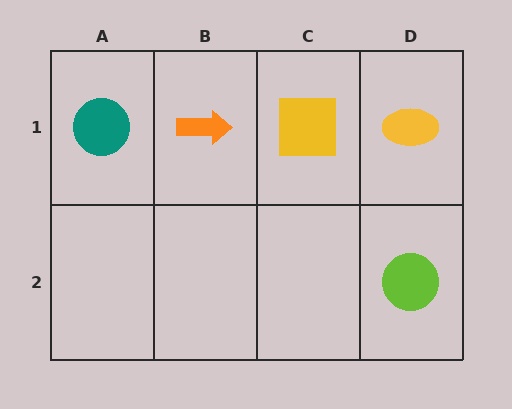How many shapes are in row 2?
1 shape.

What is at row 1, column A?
A teal circle.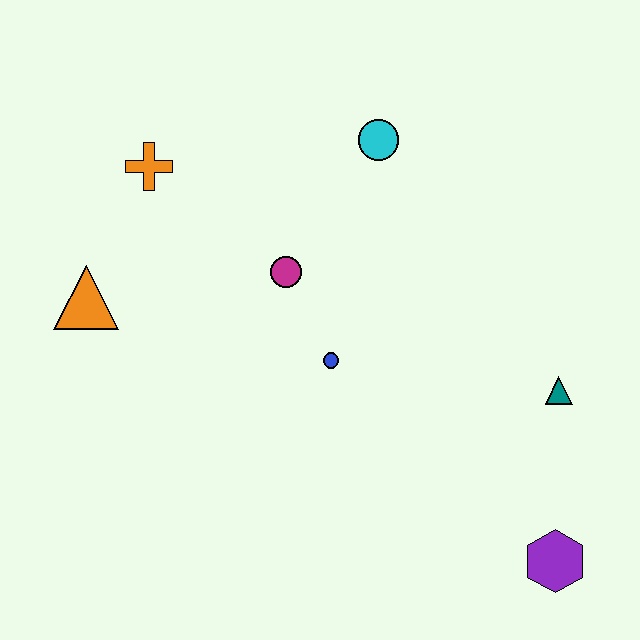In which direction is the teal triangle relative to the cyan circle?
The teal triangle is below the cyan circle.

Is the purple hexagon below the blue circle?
Yes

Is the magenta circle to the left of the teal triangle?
Yes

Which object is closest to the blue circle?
The magenta circle is closest to the blue circle.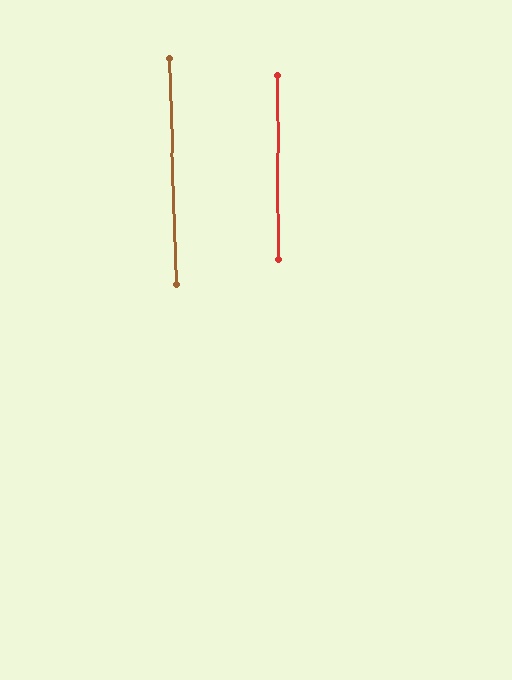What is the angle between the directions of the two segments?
Approximately 1 degree.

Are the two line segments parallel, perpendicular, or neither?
Parallel — their directions differ by only 1.4°.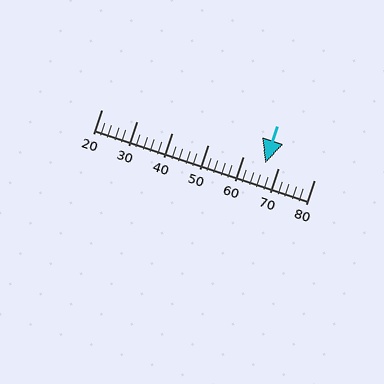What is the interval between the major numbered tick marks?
The major tick marks are spaced 10 units apart.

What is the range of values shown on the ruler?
The ruler shows values from 20 to 80.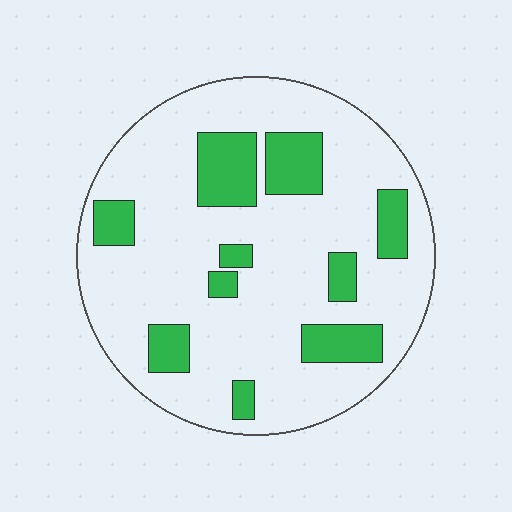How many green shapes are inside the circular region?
10.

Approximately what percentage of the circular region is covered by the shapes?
Approximately 20%.